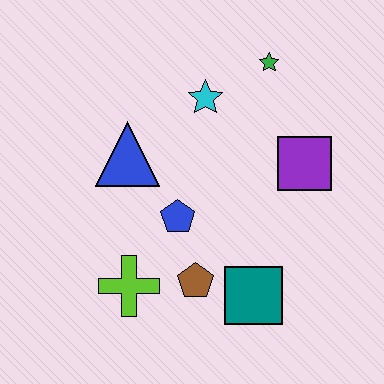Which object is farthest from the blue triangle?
The teal square is farthest from the blue triangle.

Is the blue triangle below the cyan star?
Yes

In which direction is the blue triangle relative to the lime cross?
The blue triangle is above the lime cross.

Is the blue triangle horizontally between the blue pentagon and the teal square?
No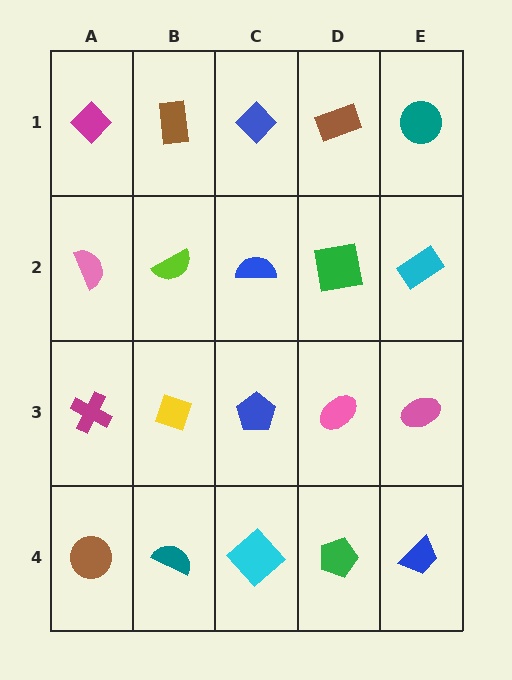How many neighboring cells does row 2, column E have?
3.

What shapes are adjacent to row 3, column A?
A pink semicircle (row 2, column A), a brown circle (row 4, column A), a yellow diamond (row 3, column B).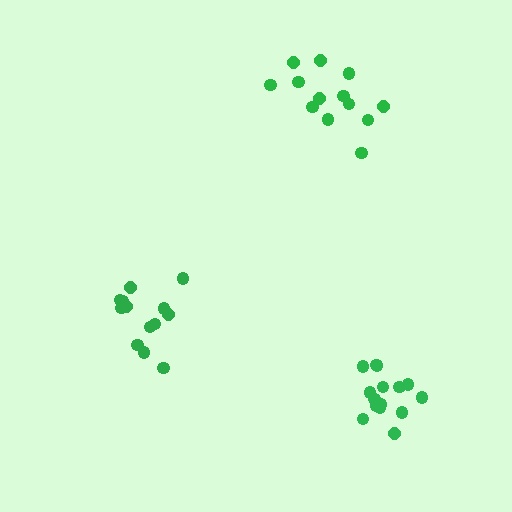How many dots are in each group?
Group 1: 15 dots, Group 2: 13 dots, Group 3: 13 dots (41 total).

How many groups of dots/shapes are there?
There are 3 groups.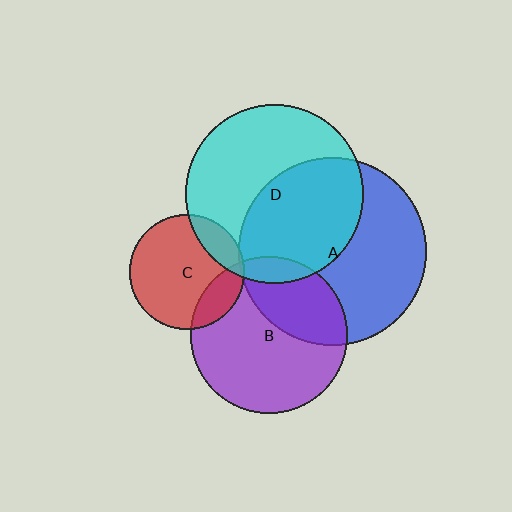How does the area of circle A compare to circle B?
Approximately 1.4 times.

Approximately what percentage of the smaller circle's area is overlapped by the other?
Approximately 10%.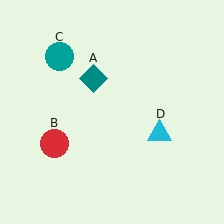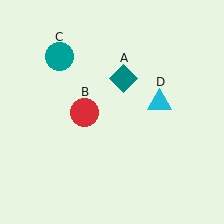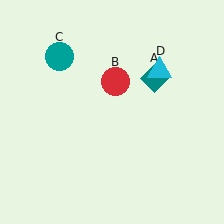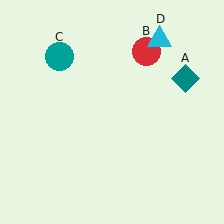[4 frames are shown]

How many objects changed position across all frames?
3 objects changed position: teal diamond (object A), red circle (object B), cyan triangle (object D).